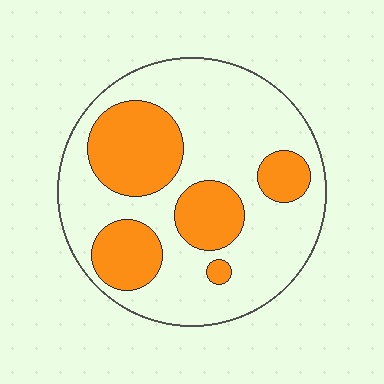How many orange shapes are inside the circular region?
5.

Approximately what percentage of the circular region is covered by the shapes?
Approximately 30%.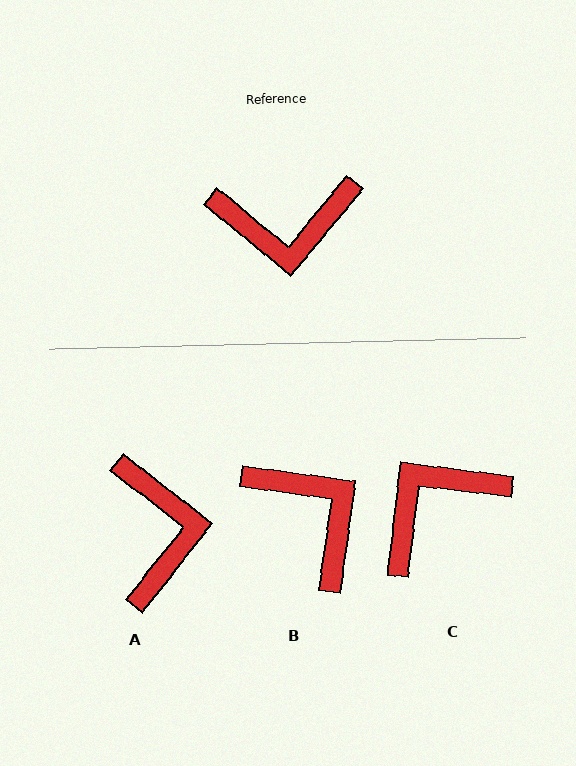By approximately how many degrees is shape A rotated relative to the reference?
Approximately 92 degrees counter-clockwise.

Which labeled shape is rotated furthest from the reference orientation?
C, about 147 degrees away.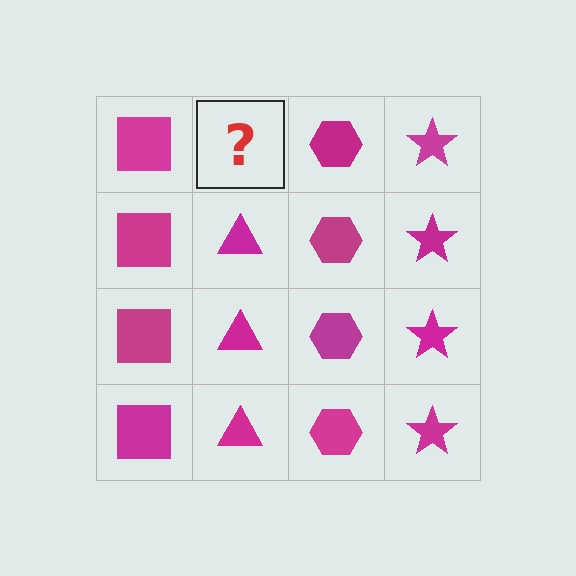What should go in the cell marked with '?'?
The missing cell should contain a magenta triangle.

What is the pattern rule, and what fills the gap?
The rule is that each column has a consistent shape. The gap should be filled with a magenta triangle.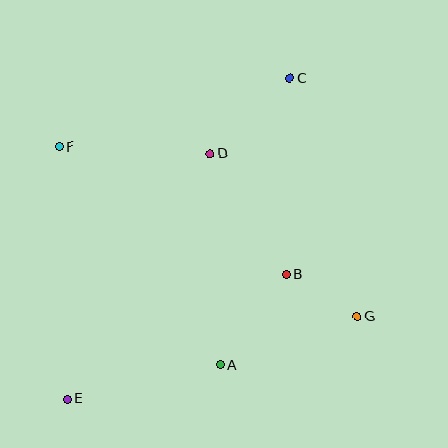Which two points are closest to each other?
Points B and G are closest to each other.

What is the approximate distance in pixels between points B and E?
The distance between B and E is approximately 251 pixels.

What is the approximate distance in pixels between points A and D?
The distance between A and D is approximately 211 pixels.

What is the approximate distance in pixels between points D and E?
The distance between D and E is approximately 284 pixels.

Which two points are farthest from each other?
Points C and E are farthest from each other.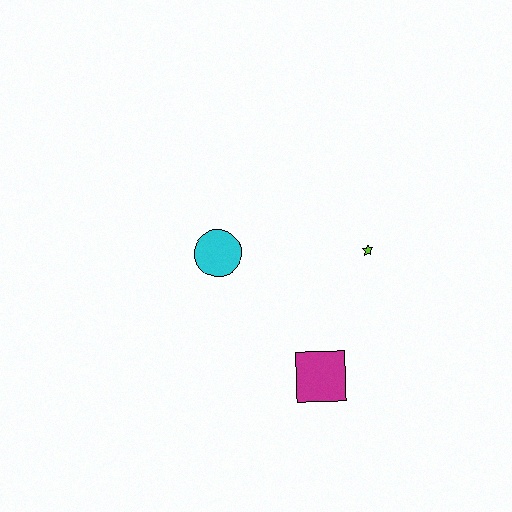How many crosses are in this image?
There are no crosses.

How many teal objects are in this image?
There are no teal objects.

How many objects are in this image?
There are 3 objects.